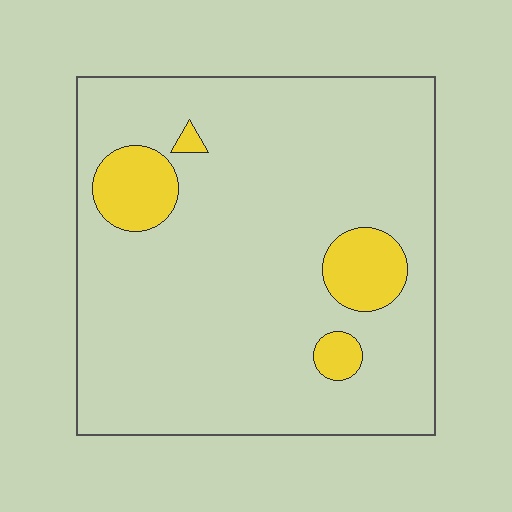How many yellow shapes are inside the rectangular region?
4.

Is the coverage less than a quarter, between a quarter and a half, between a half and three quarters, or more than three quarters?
Less than a quarter.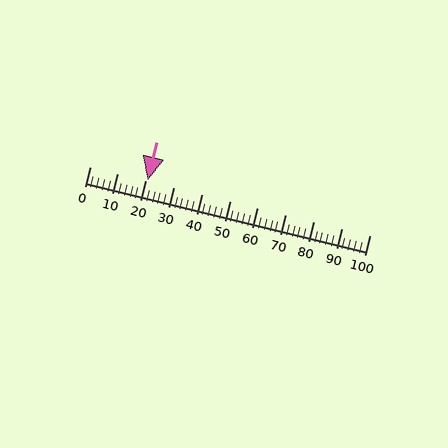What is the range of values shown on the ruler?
The ruler shows values from 0 to 100.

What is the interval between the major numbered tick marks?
The major tick marks are spaced 10 units apart.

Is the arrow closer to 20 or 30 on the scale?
The arrow is closer to 20.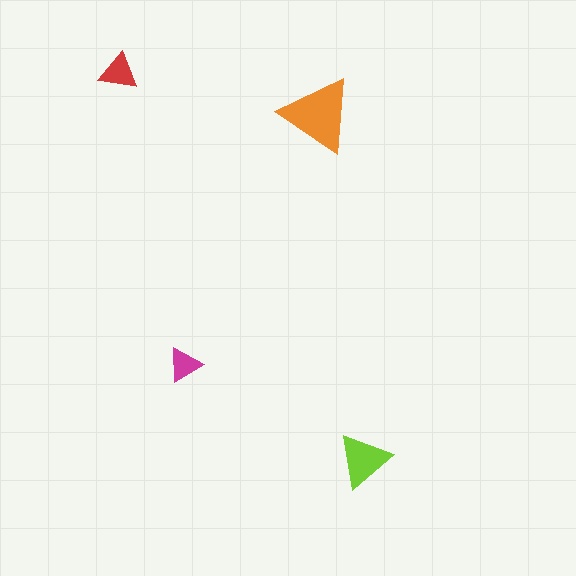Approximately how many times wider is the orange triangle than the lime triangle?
About 1.5 times wider.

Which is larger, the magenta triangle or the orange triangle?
The orange one.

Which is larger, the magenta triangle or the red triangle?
The red one.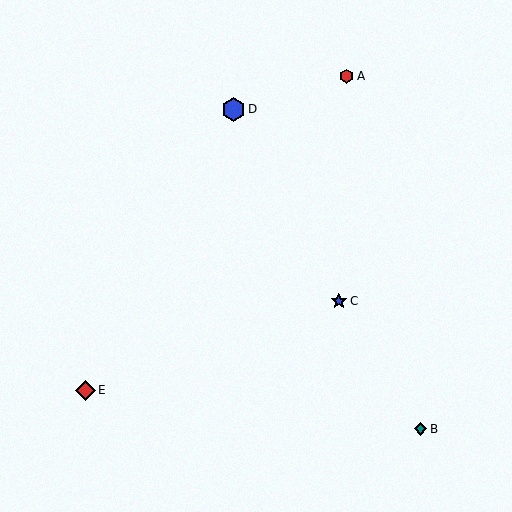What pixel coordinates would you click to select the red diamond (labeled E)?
Click at (85, 390) to select the red diamond E.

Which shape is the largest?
The blue hexagon (labeled D) is the largest.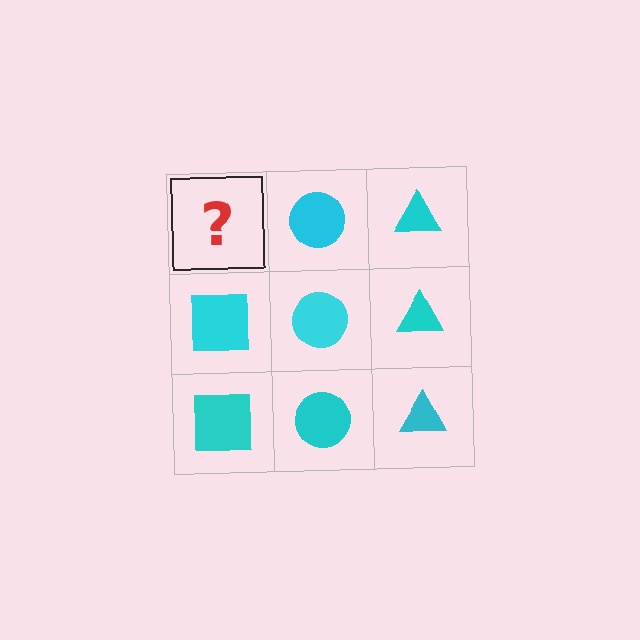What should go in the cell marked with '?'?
The missing cell should contain a cyan square.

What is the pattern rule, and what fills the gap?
The rule is that each column has a consistent shape. The gap should be filled with a cyan square.